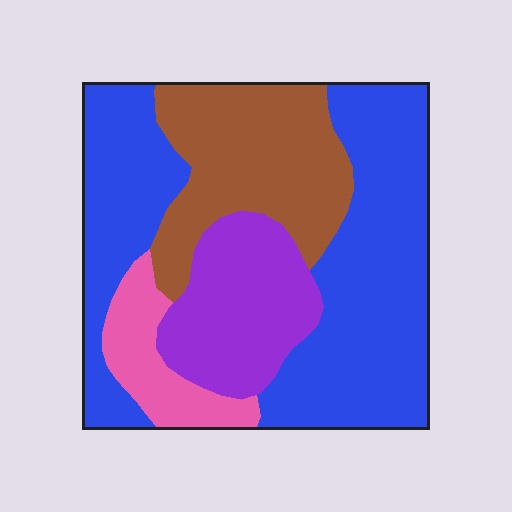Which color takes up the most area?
Blue, at roughly 50%.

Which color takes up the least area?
Pink, at roughly 10%.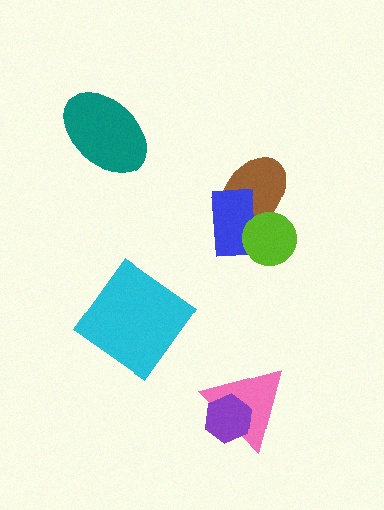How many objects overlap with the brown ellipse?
2 objects overlap with the brown ellipse.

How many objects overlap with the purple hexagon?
1 object overlaps with the purple hexagon.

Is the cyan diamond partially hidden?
No, no other shape covers it.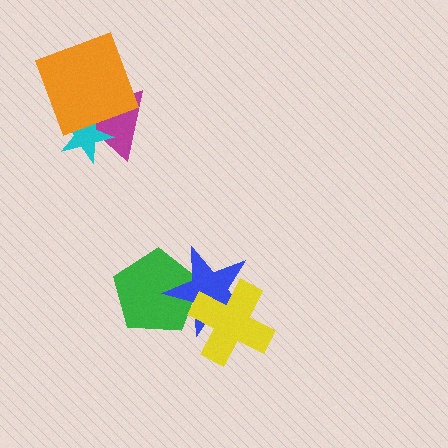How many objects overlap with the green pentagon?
1 object overlaps with the green pentagon.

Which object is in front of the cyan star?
The orange square is in front of the cyan star.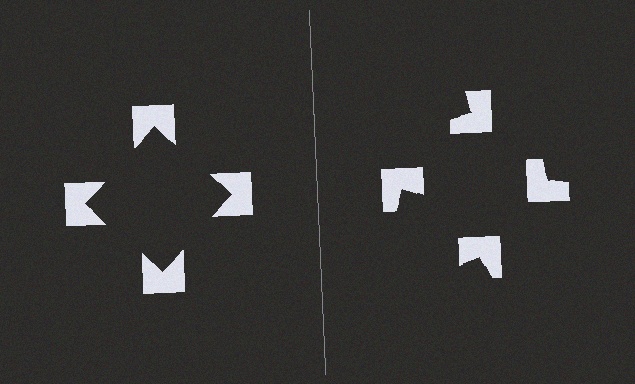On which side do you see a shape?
An illusory square appears on the left side. On the right side the wedge cuts are rotated, so no coherent shape forms.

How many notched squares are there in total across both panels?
8 — 4 on each side.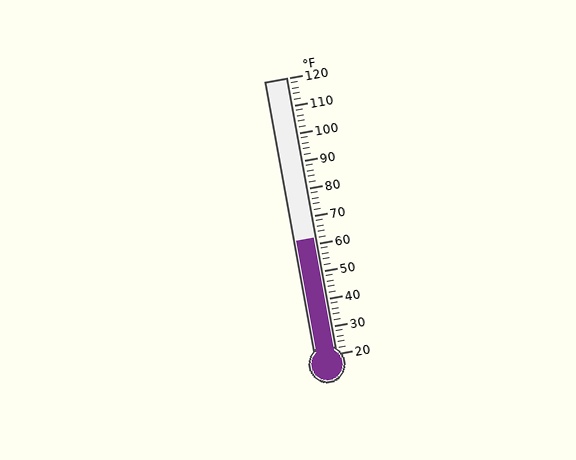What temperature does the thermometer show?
The thermometer shows approximately 62°F.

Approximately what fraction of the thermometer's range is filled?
The thermometer is filled to approximately 40% of its range.